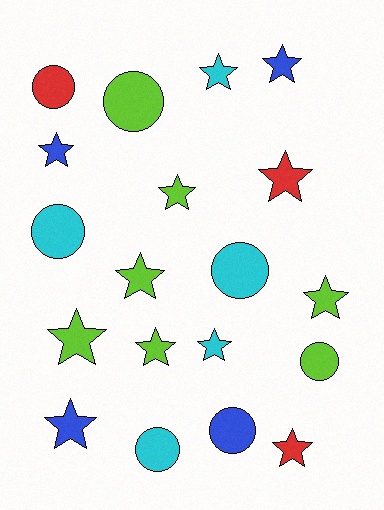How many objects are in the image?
There are 19 objects.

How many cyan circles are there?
There are 3 cyan circles.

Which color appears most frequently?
Lime, with 7 objects.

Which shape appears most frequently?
Star, with 12 objects.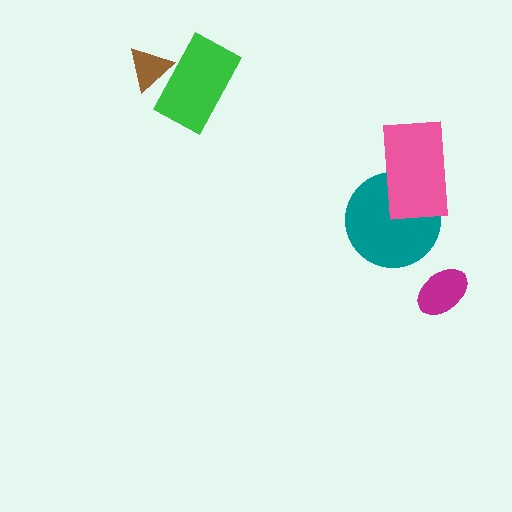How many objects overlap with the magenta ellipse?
0 objects overlap with the magenta ellipse.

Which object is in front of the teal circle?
The pink rectangle is in front of the teal circle.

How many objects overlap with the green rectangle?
1 object overlaps with the green rectangle.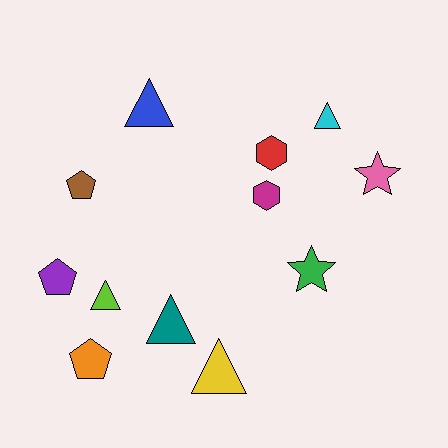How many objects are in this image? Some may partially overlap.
There are 12 objects.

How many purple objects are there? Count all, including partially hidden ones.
There is 1 purple object.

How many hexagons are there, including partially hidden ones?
There are 2 hexagons.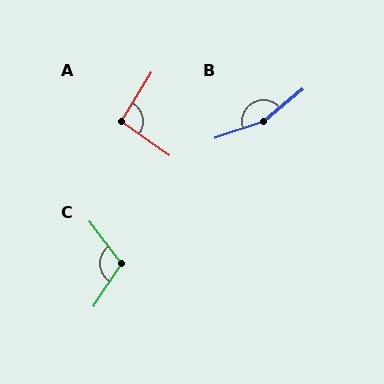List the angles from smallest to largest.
A (94°), C (110°), B (159°).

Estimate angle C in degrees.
Approximately 110 degrees.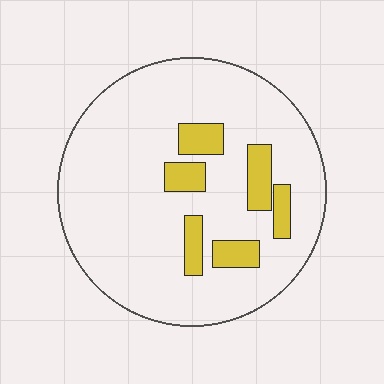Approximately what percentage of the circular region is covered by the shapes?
Approximately 15%.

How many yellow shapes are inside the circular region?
6.